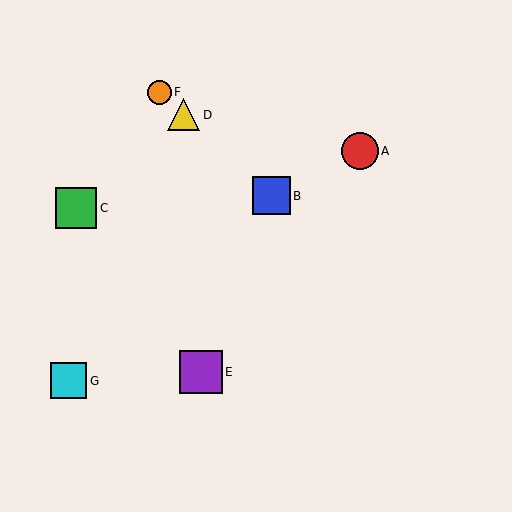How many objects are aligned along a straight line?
3 objects (B, D, F) are aligned along a straight line.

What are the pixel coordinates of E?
Object E is at (201, 372).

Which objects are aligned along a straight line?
Objects B, D, F are aligned along a straight line.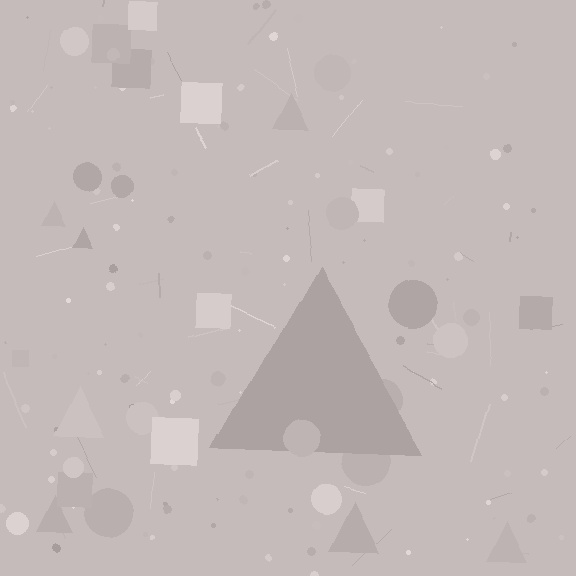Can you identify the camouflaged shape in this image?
The camouflaged shape is a triangle.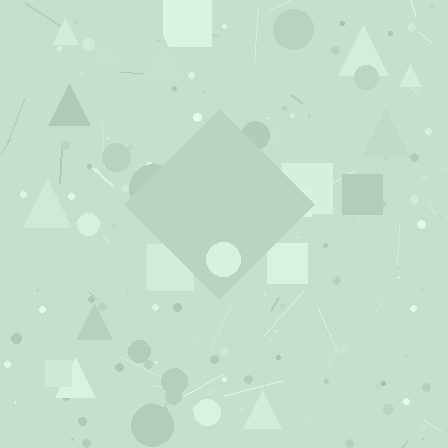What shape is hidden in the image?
A diamond is hidden in the image.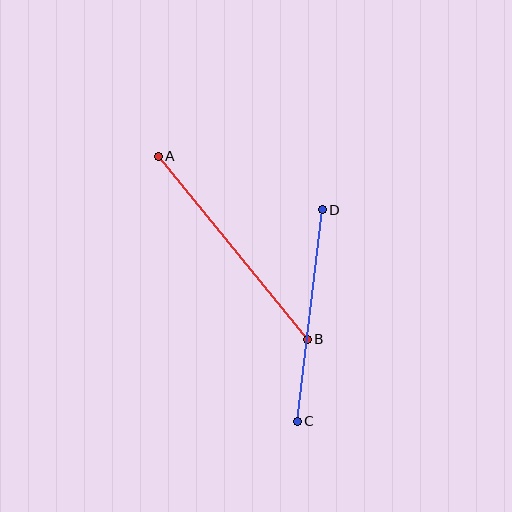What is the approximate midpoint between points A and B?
The midpoint is at approximately (233, 248) pixels.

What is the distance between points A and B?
The distance is approximately 236 pixels.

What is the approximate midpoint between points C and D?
The midpoint is at approximately (310, 315) pixels.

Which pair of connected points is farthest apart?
Points A and B are farthest apart.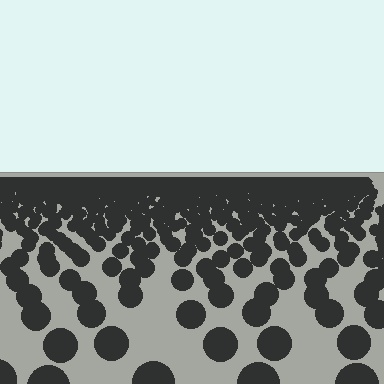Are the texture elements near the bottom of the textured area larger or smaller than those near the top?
Larger. Near the bottom, elements are closer to the viewer and appear at a bigger on-screen size.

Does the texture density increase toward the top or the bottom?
Density increases toward the top.